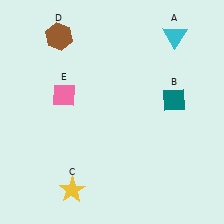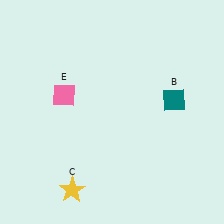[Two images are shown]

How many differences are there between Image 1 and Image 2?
There are 2 differences between the two images.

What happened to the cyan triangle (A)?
The cyan triangle (A) was removed in Image 2. It was in the top-right area of Image 1.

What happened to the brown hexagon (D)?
The brown hexagon (D) was removed in Image 2. It was in the top-left area of Image 1.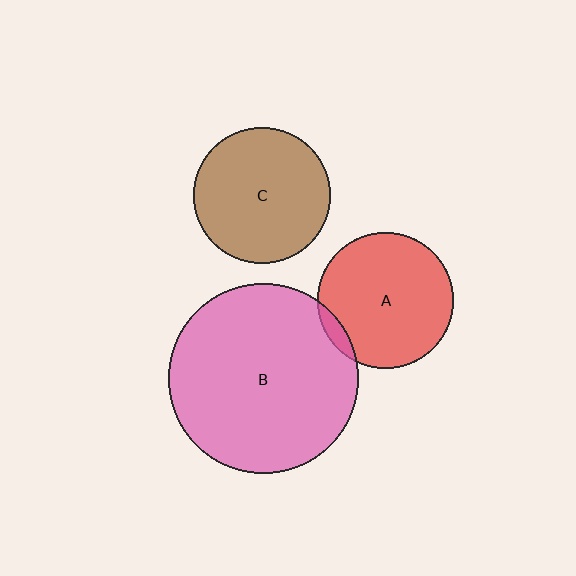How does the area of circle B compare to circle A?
Approximately 1.9 times.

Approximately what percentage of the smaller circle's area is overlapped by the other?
Approximately 5%.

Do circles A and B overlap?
Yes.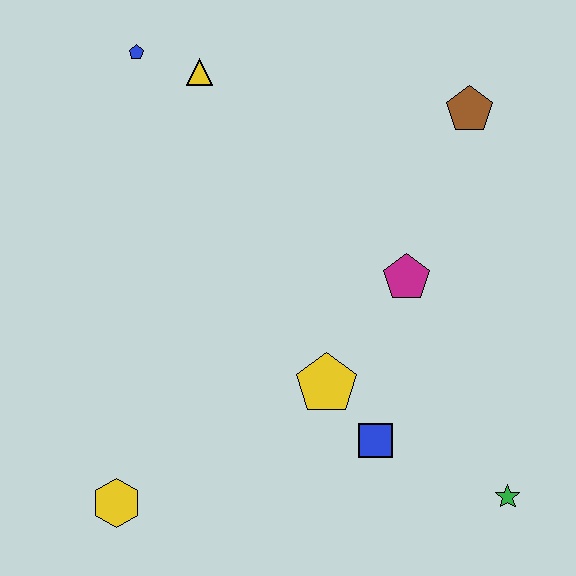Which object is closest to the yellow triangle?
The blue pentagon is closest to the yellow triangle.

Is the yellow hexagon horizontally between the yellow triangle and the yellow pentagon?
No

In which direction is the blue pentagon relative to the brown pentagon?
The blue pentagon is to the left of the brown pentagon.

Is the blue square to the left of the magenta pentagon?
Yes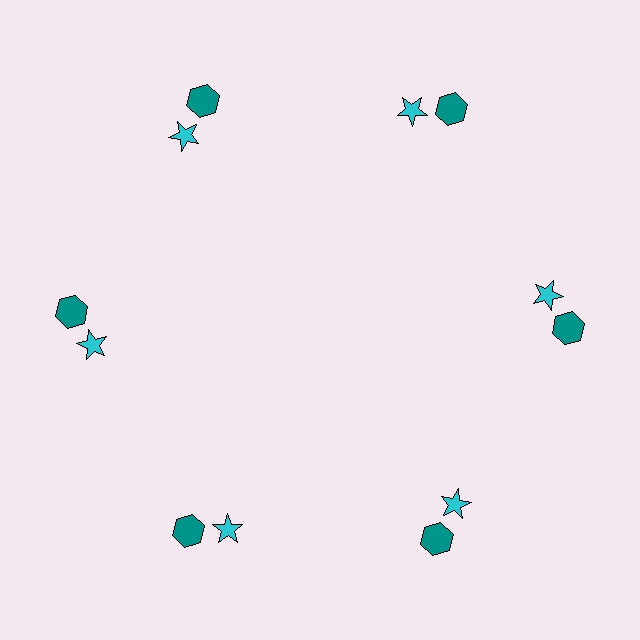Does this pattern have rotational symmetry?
Yes, this pattern has 6-fold rotational symmetry. It looks the same after rotating 60 degrees around the center.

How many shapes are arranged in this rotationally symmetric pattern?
There are 12 shapes, arranged in 6 groups of 2.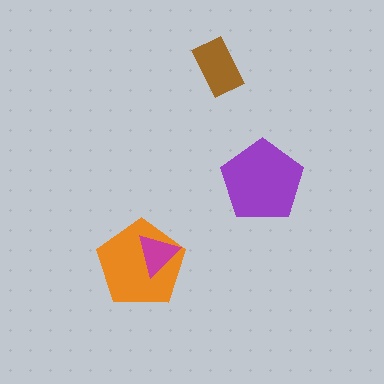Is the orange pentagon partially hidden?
Yes, it is partially covered by another shape.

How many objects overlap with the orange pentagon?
1 object overlaps with the orange pentagon.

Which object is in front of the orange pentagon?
The magenta triangle is in front of the orange pentagon.